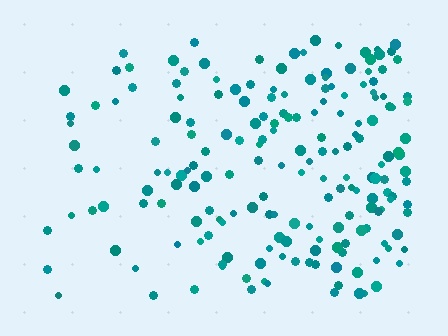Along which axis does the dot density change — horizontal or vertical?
Horizontal.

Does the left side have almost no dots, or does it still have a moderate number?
Still a moderate number, just noticeably fewer than the right.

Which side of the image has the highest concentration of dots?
The right.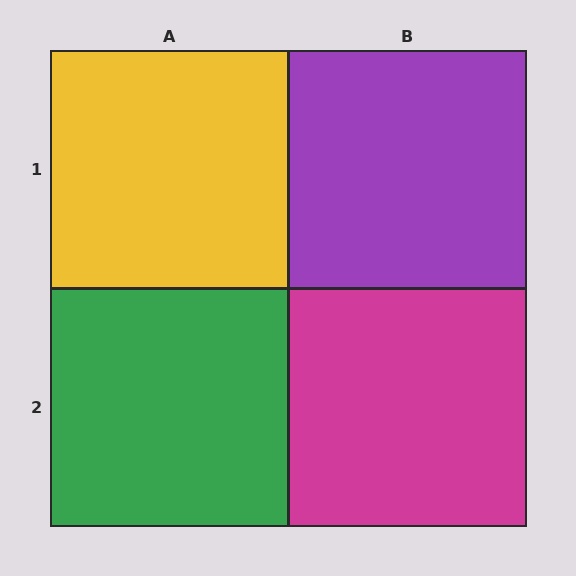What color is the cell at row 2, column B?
Magenta.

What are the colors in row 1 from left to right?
Yellow, purple.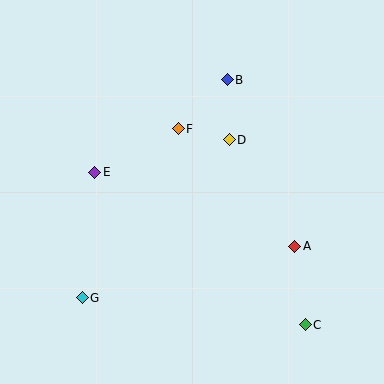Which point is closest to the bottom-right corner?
Point C is closest to the bottom-right corner.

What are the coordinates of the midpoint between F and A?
The midpoint between F and A is at (237, 188).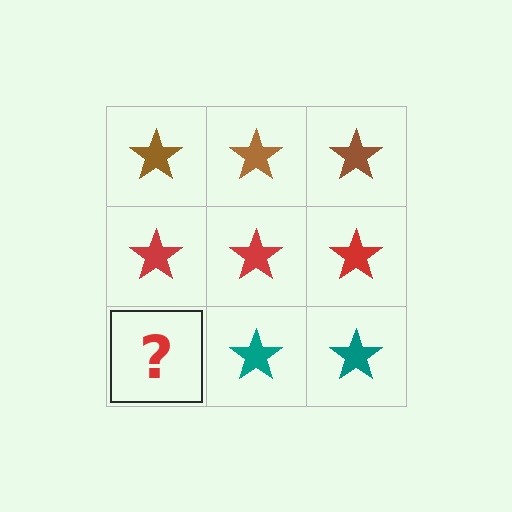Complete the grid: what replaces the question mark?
The question mark should be replaced with a teal star.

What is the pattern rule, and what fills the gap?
The rule is that each row has a consistent color. The gap should be filled with a teal star.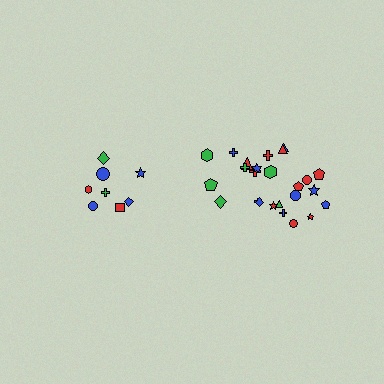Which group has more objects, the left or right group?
The right group.